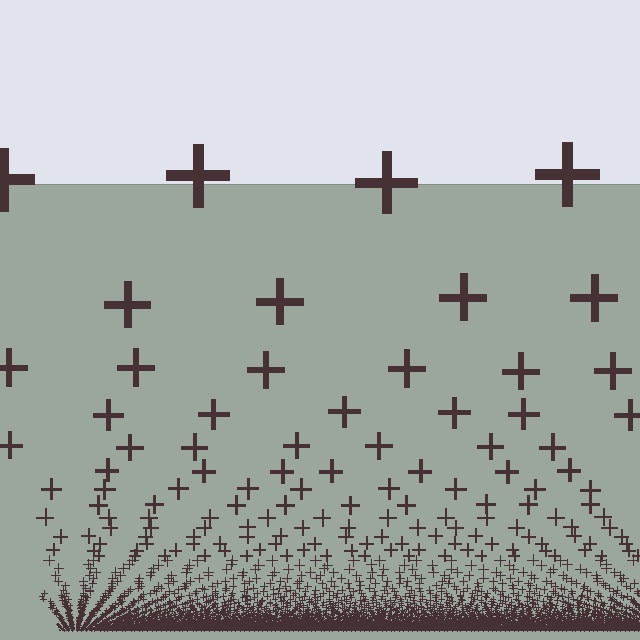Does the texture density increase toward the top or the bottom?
Density increases toward the bottom.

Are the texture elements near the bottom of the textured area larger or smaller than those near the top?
Smaller. The gradient is inverted — elements near the bottom are smaller and denser.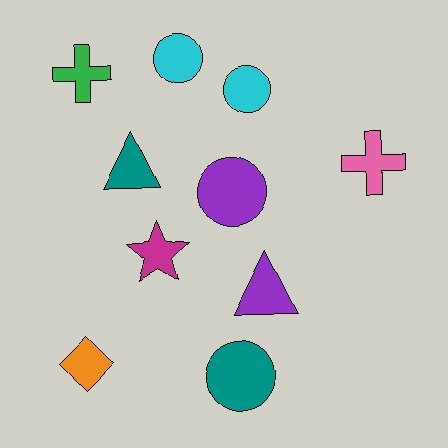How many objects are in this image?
There are 10 objects.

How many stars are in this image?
There is 1 star.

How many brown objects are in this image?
There are no brown objects.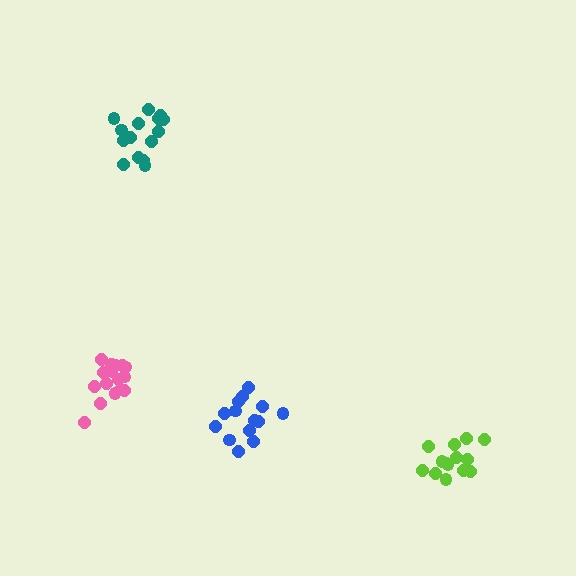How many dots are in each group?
Group 1: 14 dots, Group 2: 15 dots, Group 3: 17 dots, Group 4: 14 dots (60 total).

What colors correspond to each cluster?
The clusters are colored: blue, teal, pink, lime.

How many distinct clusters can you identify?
There are 4 distinct clusters.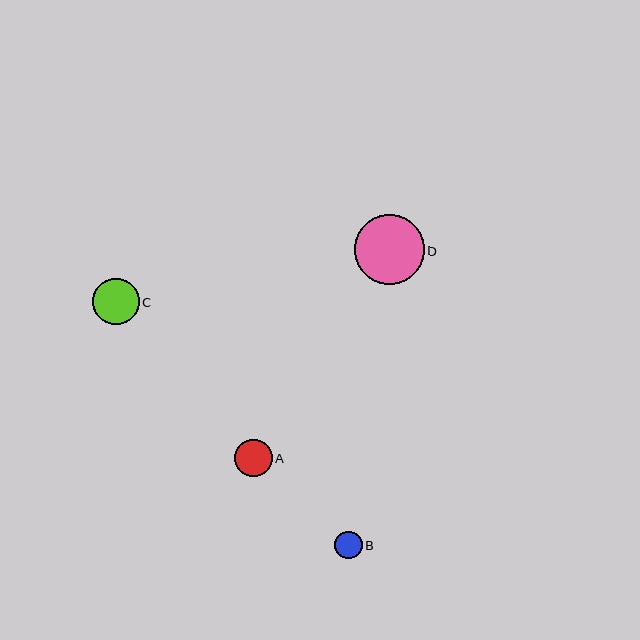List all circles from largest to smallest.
From largest to smallest: D, C, A, B.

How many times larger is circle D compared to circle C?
Circle D is approximately 1.5 times the size of circle C.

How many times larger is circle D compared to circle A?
Circle D is approximately 1.9 times the size of circle A.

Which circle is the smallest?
Circle B is the smallest with a size of approximately 28 pixels.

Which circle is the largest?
Circle D is the largest with a size of approximately 70 pixels.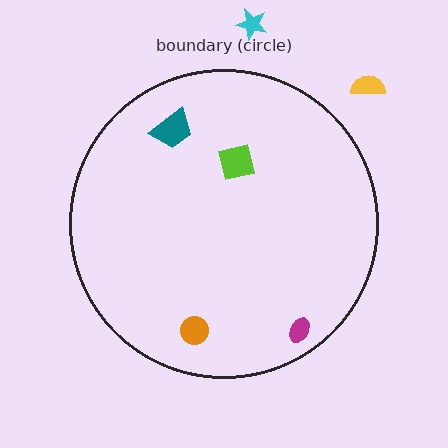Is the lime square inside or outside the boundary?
Inside.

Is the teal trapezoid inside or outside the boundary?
Inside.